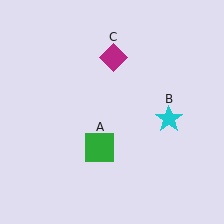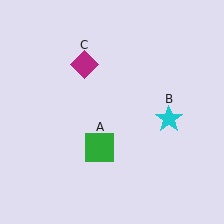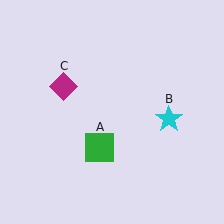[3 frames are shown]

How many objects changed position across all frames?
1 object changed position: magenta diamond (object C).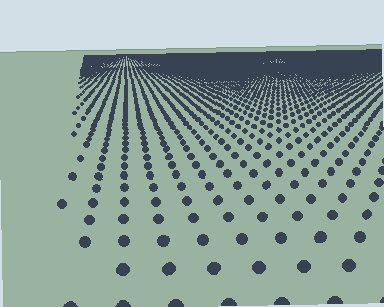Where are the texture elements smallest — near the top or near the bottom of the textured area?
Near the top.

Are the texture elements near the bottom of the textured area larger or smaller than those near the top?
Larger. Near the bottom, elements are closer to the viewer and appear at a bigger on-screen size.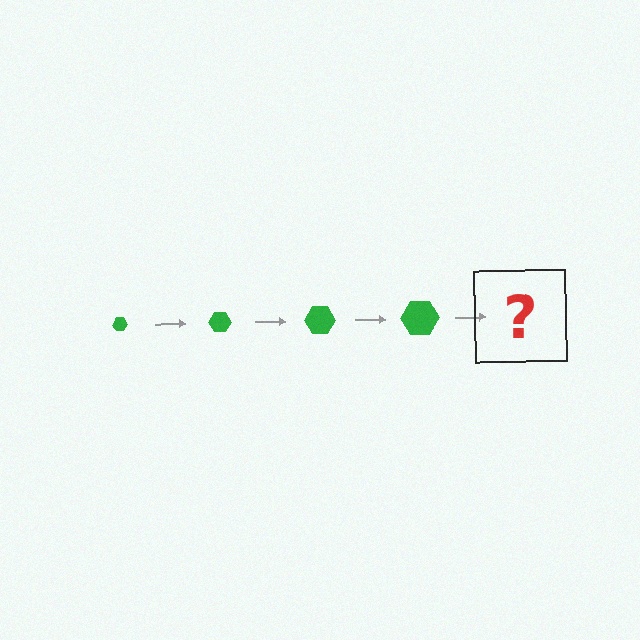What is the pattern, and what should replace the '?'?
The pattern is that the hexagon gets progressively larger each step. The '?' should be a green hexagon, larger than the previous one.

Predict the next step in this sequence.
The next step is a green hexagon, larger than the previous one.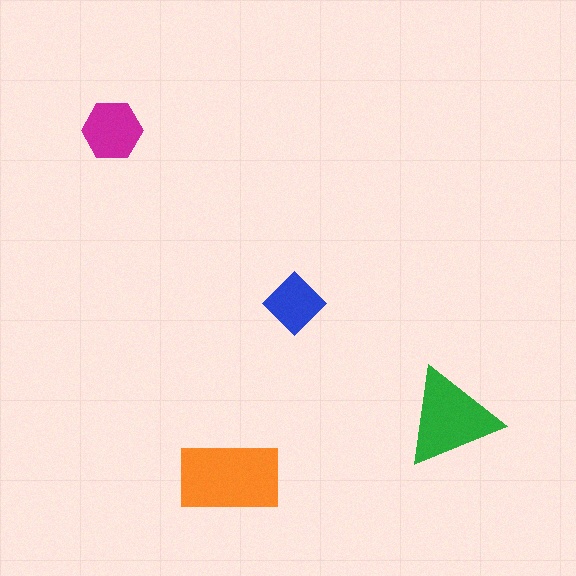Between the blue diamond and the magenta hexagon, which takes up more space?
The magenta hexagon.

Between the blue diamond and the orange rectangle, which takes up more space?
The orange rectangle.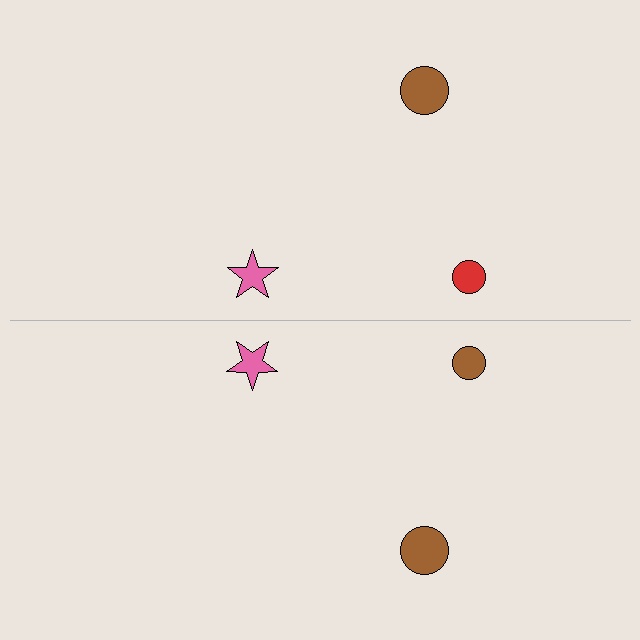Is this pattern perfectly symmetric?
No, the pattern is not perfectly symmetric. The brown circle on the bottom side breaks the symmetry — its mirror counterpart is red.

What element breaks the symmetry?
The brown circle on the bottom side breaks the symmetry — its mirror counterpart is red.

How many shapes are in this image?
There are 6 shapes in this image.